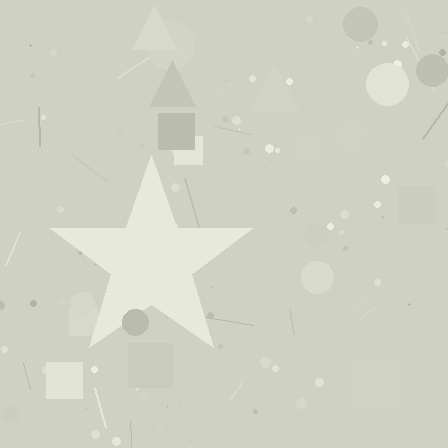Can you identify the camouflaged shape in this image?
The camouflaged shape is a star.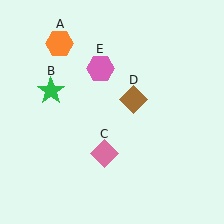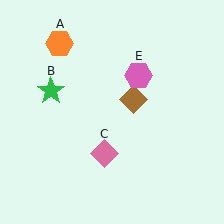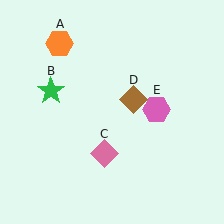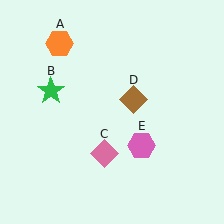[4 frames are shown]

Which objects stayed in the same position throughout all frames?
Orange hexagon (object A) and green star (object B) and pink diamond (object C) and brown diamond (object D) remained stationary.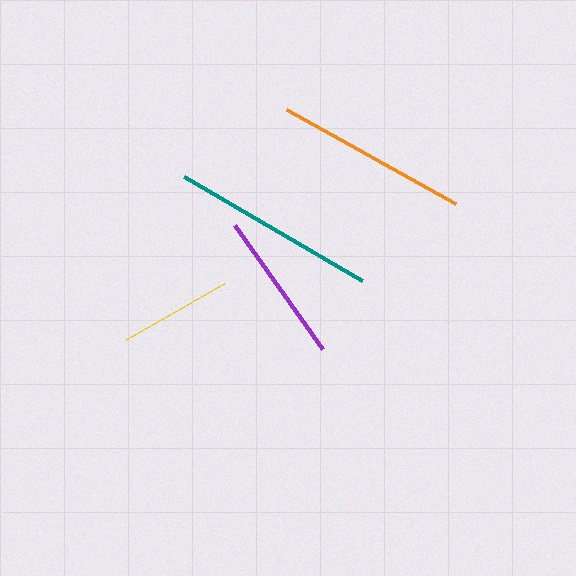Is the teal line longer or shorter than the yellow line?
The teal line is longer than the yellow line.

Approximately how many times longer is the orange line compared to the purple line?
The orange line is approximately 1.3 times the length of the purple line.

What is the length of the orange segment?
The orange segment is approximately 193 pixels long.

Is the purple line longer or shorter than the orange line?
The orange line is longer than the purple line.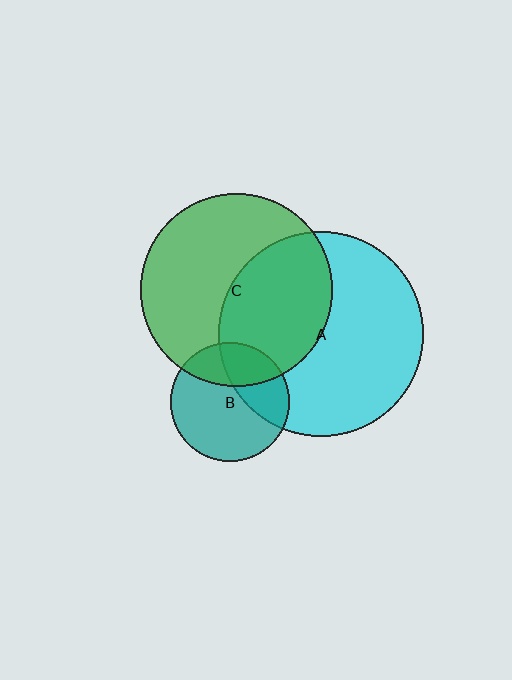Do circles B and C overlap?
Yes.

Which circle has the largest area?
Circle A (cyan).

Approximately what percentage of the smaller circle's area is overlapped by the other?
Approximately 30%.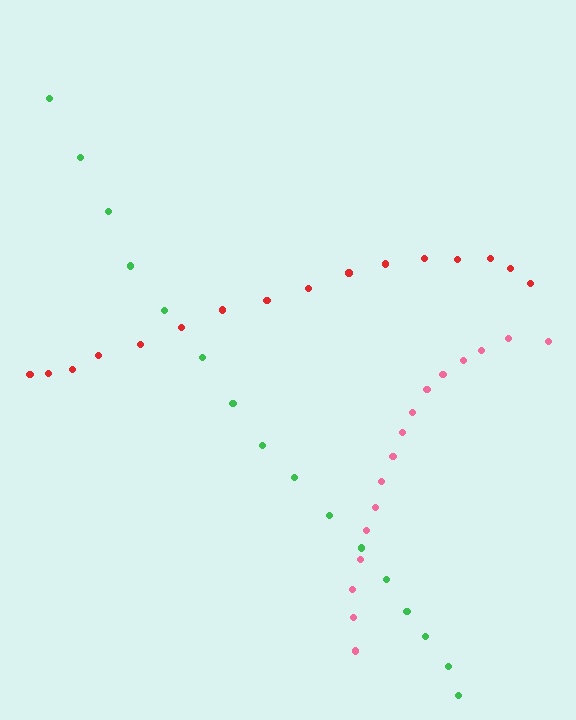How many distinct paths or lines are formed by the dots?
There are 3 distinct paths.